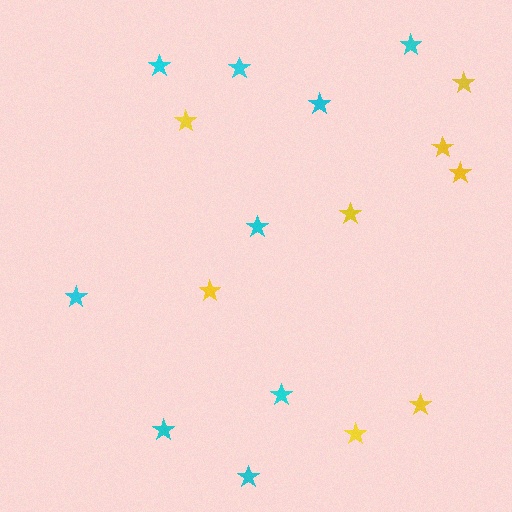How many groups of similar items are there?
There are 2 groups: one group of cyan stars (9) and one group of yellow stars (8).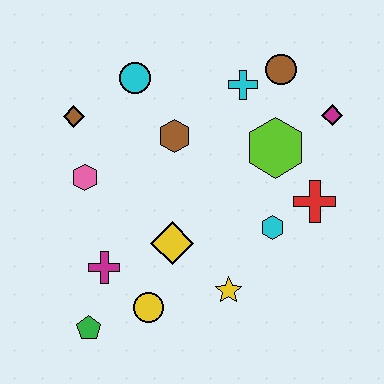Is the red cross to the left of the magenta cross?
No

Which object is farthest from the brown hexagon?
The green pentagon is farthest from the brown hexagon.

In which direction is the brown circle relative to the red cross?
The brown circle is above the red cross.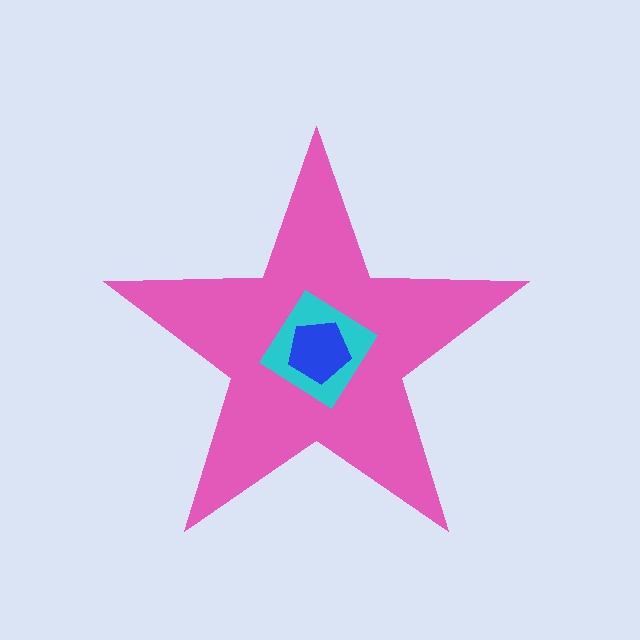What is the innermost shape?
The blue pentagon.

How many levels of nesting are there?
3.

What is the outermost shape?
The pink star.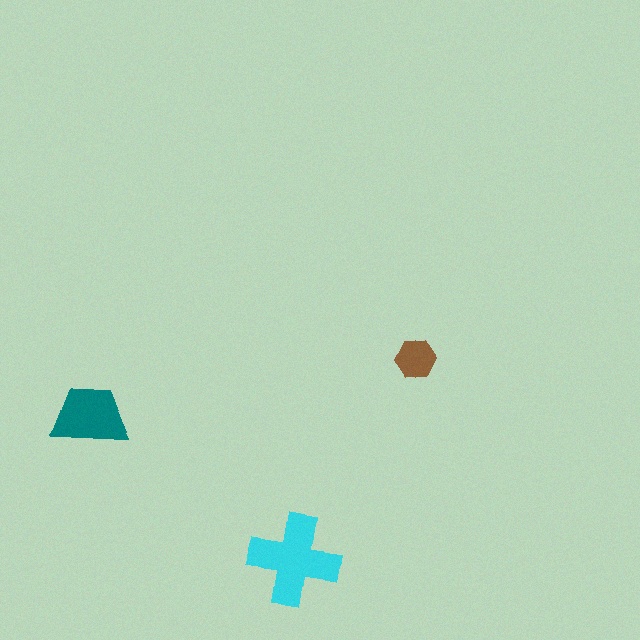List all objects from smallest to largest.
The brown hexagon, the teal trapezoid, the cyan cross.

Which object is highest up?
The brown hexagon is topmost.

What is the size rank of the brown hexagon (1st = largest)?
3rd.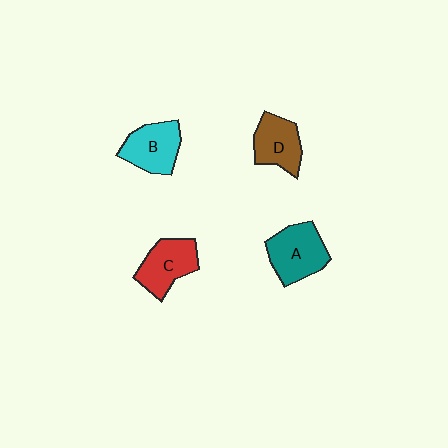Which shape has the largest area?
Shape A (teal).